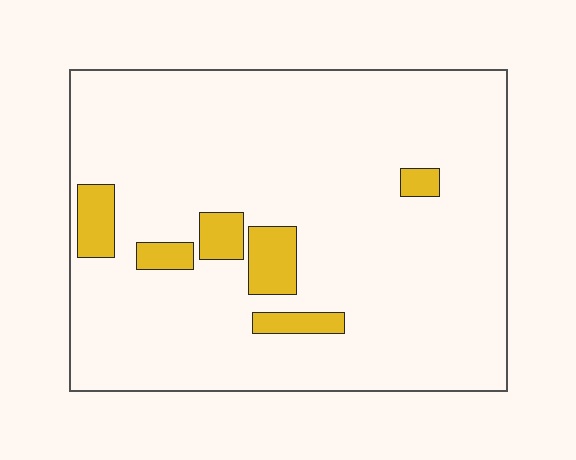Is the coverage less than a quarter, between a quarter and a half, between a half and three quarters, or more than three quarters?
Less than a quarter.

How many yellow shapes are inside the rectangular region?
6.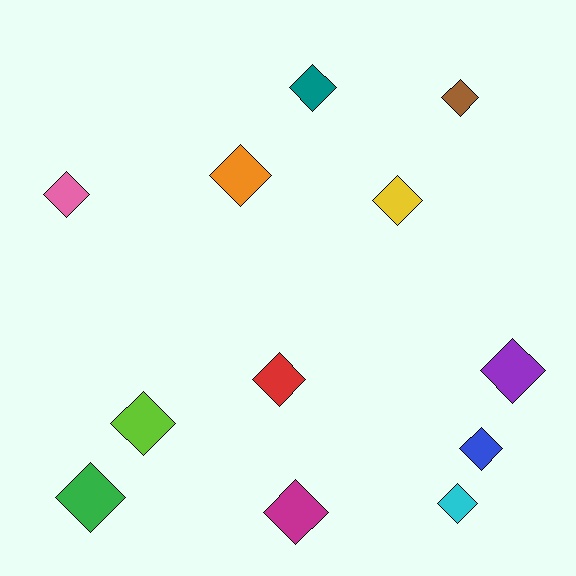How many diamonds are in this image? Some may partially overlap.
There are 12 diamonds.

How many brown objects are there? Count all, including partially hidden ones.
There is 1 brown object.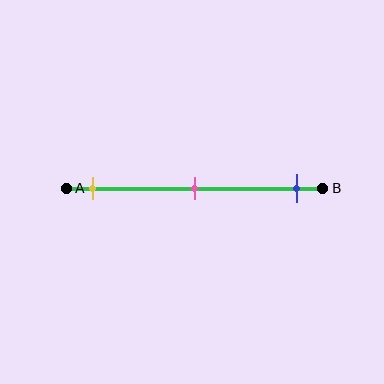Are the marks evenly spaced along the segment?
Yes, the marks are approximately evenly spaced.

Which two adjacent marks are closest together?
The yellow and pink marks are the closest adjacent pair.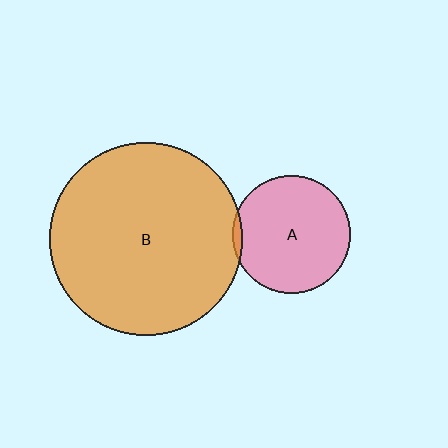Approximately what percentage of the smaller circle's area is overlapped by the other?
Approximately 5%.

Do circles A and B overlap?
Yes.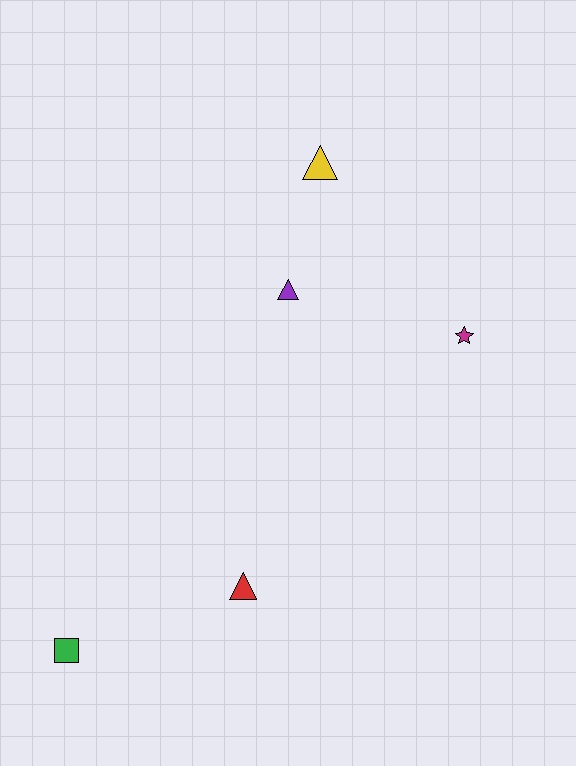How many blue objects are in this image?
There are no blue objects.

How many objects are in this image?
There are 5 objects.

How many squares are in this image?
There is 1 square.